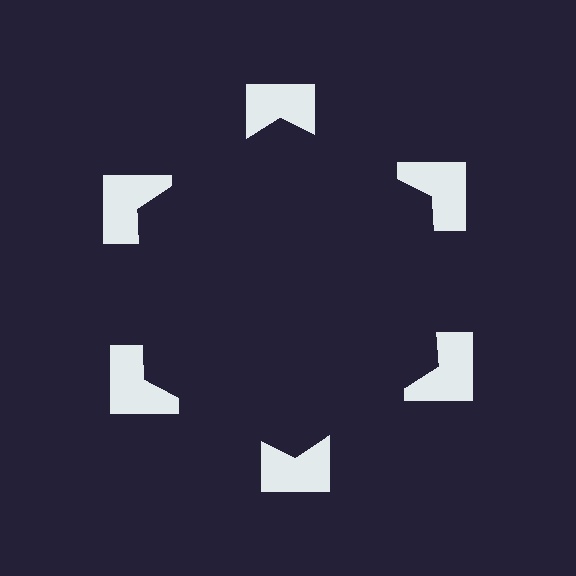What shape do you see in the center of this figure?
An illusory hexagon — its edges are inferred from the aligned wedge cuts in the notched squares, not physically drawn.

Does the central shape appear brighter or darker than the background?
It typically appears slightly darker than the background, even though no actual brightness change is drawn.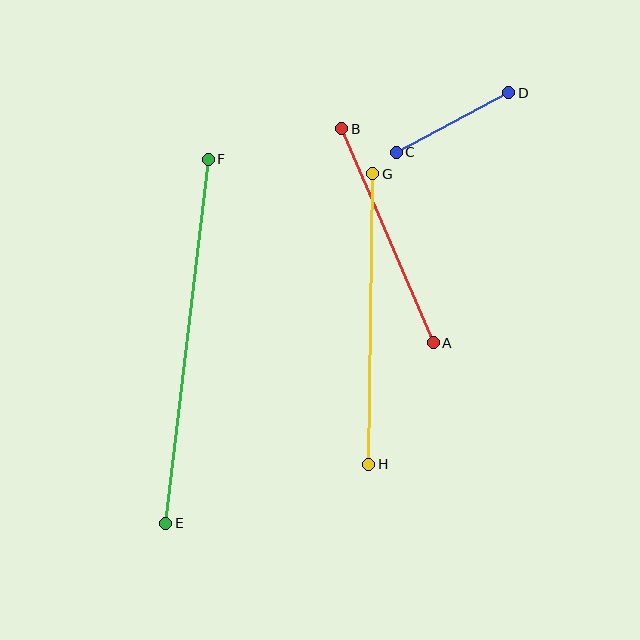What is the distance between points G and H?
The distance is approximately 291 pixels.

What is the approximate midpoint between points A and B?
The midpoint is at approximately (388, 236) pixels.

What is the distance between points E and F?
The distance is approximately 366 pixels.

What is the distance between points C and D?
The distance is approximately 127 pixels.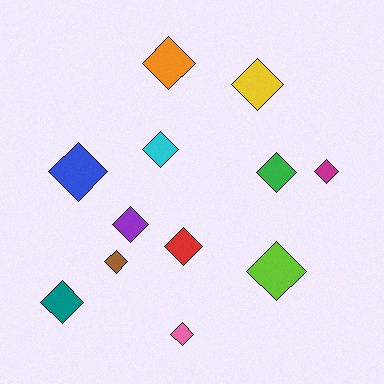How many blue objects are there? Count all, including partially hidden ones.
There is 1 blue object.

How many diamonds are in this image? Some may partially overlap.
There are 12 diamonds.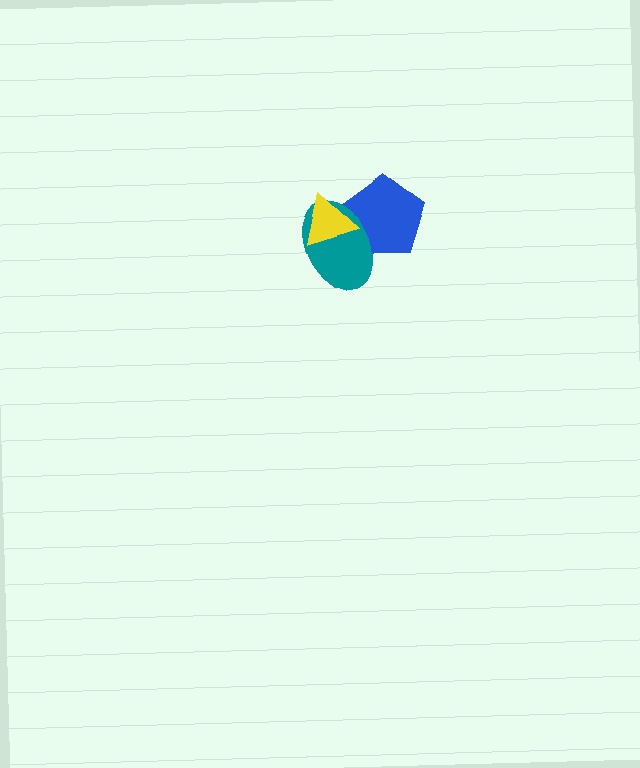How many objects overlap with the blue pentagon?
2 objects overlap with the blue pentagon.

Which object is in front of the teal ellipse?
The yellow triangle is in front of the teal ellipse.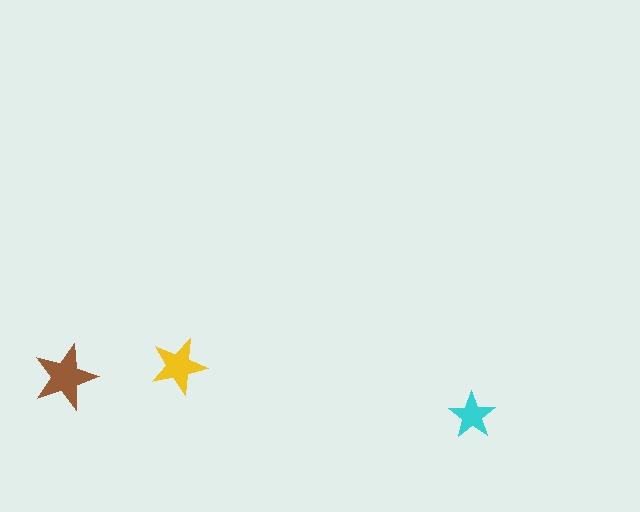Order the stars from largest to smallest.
the brown one, the yellow one, the cyan one.